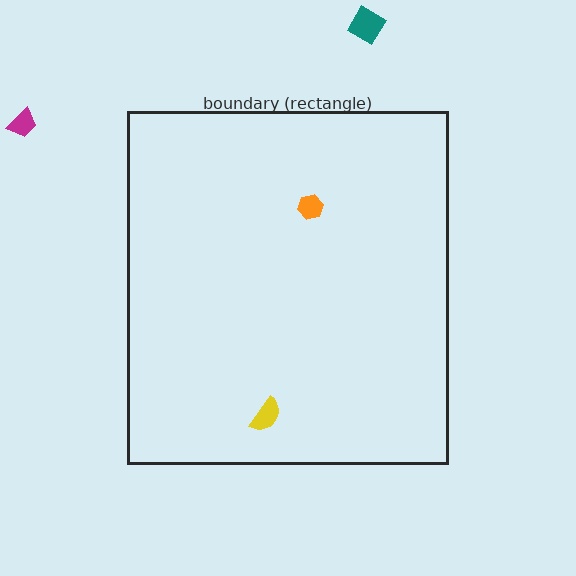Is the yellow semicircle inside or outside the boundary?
Inside.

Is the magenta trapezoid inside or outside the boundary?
Outside.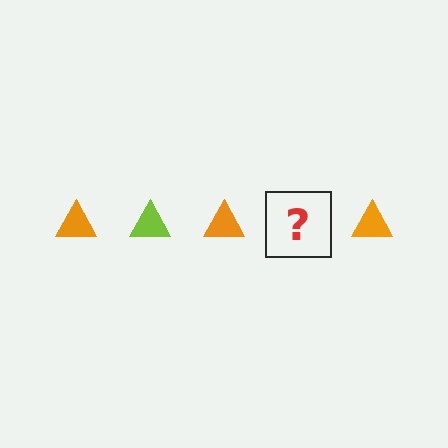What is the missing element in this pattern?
The missing element is a lime triangle.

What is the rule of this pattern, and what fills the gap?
The rule is that the pattern cycles through orange, lime triangles. The gap should be filled with a lime triangle.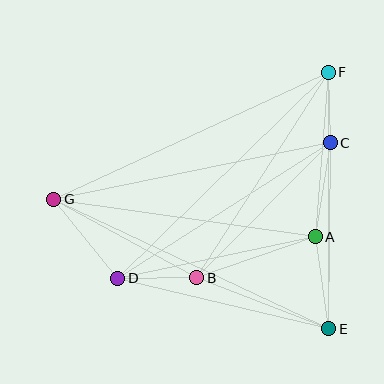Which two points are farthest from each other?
Points E and G are farthest from each other.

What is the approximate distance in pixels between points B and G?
The distance between B and G is approximately 163 pixels.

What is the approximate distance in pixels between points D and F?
The distance between D and F is approximately 295 pixels.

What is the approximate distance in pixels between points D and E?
The distance between D and E is approximately 217 pixels.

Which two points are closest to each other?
Points C and F are closest to each other.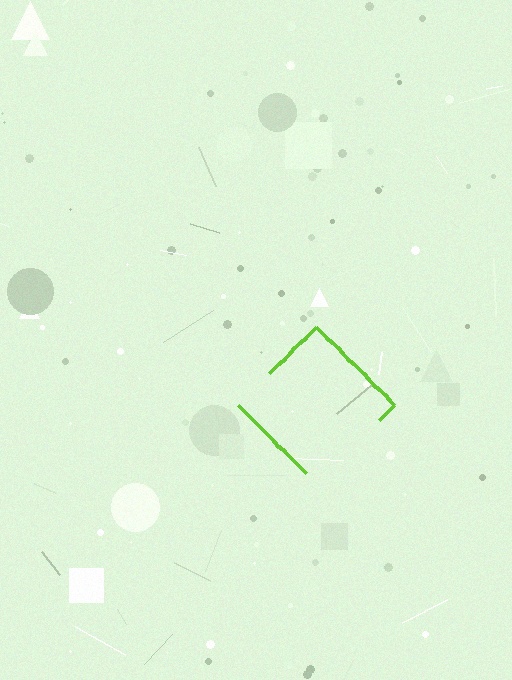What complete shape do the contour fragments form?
The contour fragments form a diamond.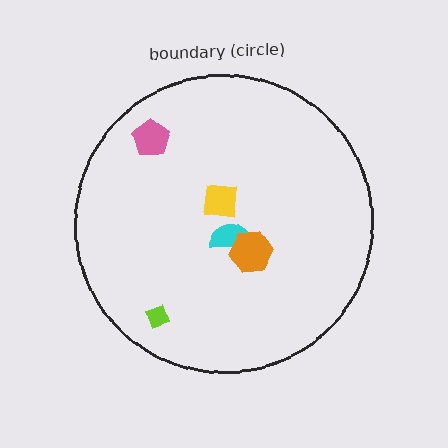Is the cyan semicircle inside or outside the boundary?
Inside.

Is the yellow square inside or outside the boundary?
Inside.